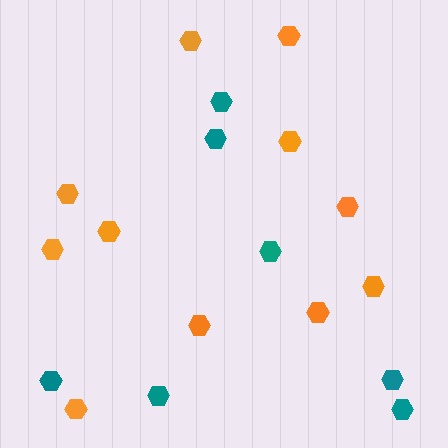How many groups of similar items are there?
There are 2 groups: one group of orange hexagons (11) and one group of teal hexagons (7).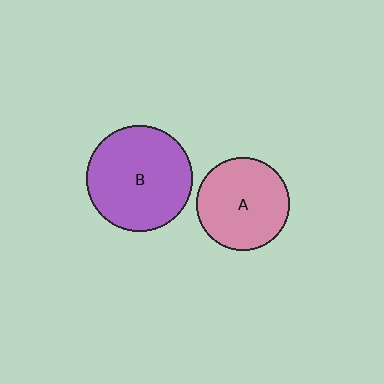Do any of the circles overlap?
No, none of the circles overlap.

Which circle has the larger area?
Circle B (purple).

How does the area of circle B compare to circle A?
Approximately 1.3 times.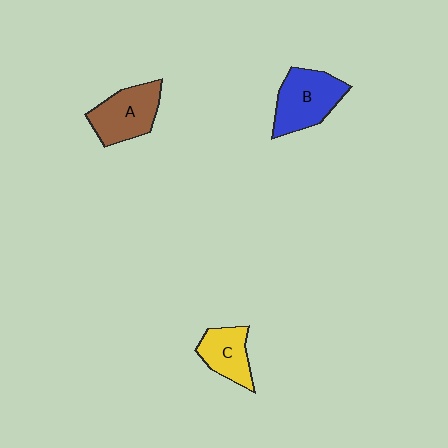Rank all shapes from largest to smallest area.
From largest to smallest: B (blue), A (brown), C (yellow).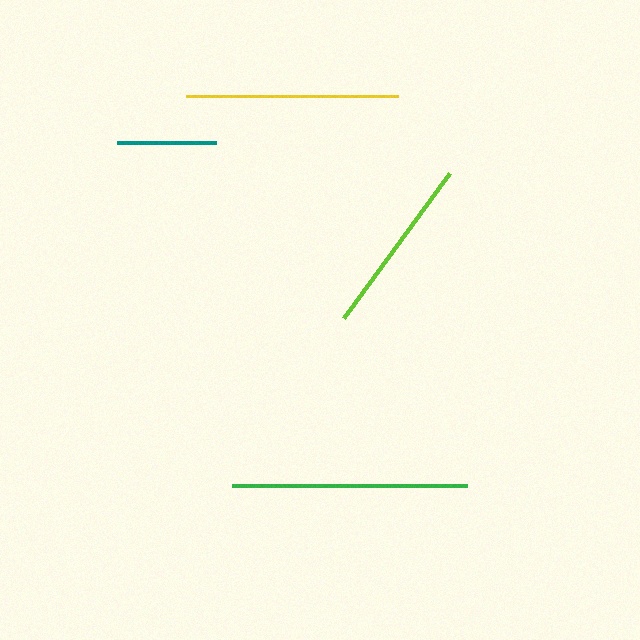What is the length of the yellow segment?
The yellow segment is approximately 211 pixels long.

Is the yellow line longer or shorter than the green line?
The green line is longer than the yellow line.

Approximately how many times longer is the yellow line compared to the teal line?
The yellow line is approximately 2.1 times the length of the teal line.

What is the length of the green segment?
The green segment is approximately 235 pixels long.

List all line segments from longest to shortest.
From longest to shortest: green, yellow, lime, teal.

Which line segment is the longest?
The green line is the longest at approximately 235 pixels.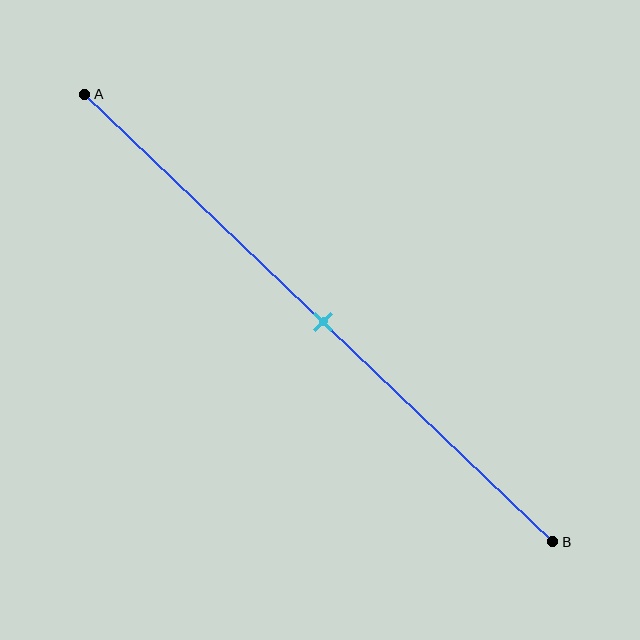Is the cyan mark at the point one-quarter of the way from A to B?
No, the mark is at about 50% from A, not at the 25% one-quarter point.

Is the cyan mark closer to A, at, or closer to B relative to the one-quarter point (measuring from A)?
The cyan mark is closer to point B than the one-quarter point of segment AB.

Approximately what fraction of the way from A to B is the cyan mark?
The cyan mark is approximately 50% of the way from A to B.